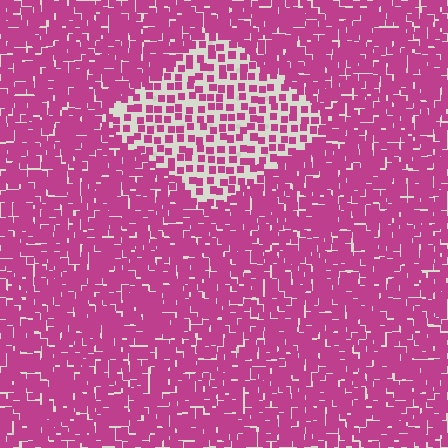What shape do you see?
I see a diamond.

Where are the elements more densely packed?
The elements are more densely packed outside the diamond boundary.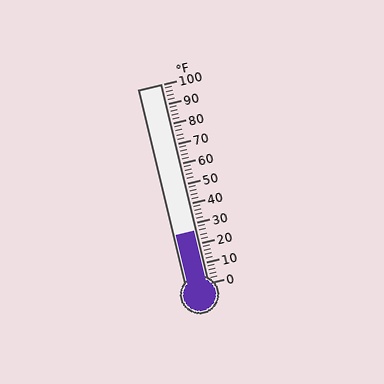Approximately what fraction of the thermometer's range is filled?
The thermometer is filled to approximately 25% of its range.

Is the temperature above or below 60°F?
The temperature is below 60°F.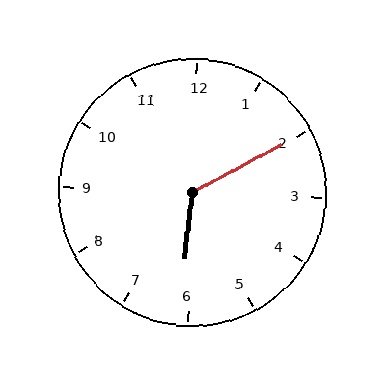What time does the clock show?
6:10.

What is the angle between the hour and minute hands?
Approximately 125 degrees.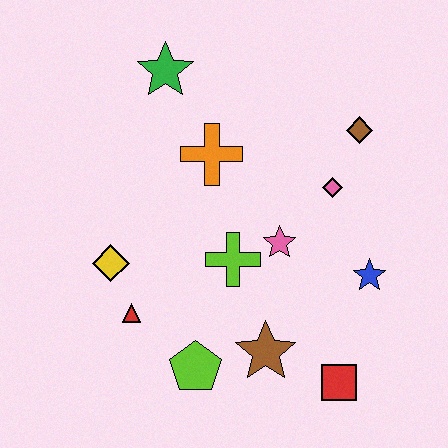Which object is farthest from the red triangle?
The brown diamond is farthest from the red triangle.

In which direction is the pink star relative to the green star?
The pink star is below the green star.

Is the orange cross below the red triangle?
No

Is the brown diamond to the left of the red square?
No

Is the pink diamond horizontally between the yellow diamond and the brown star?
No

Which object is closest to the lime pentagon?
The brown star is closest to the lime pentagon.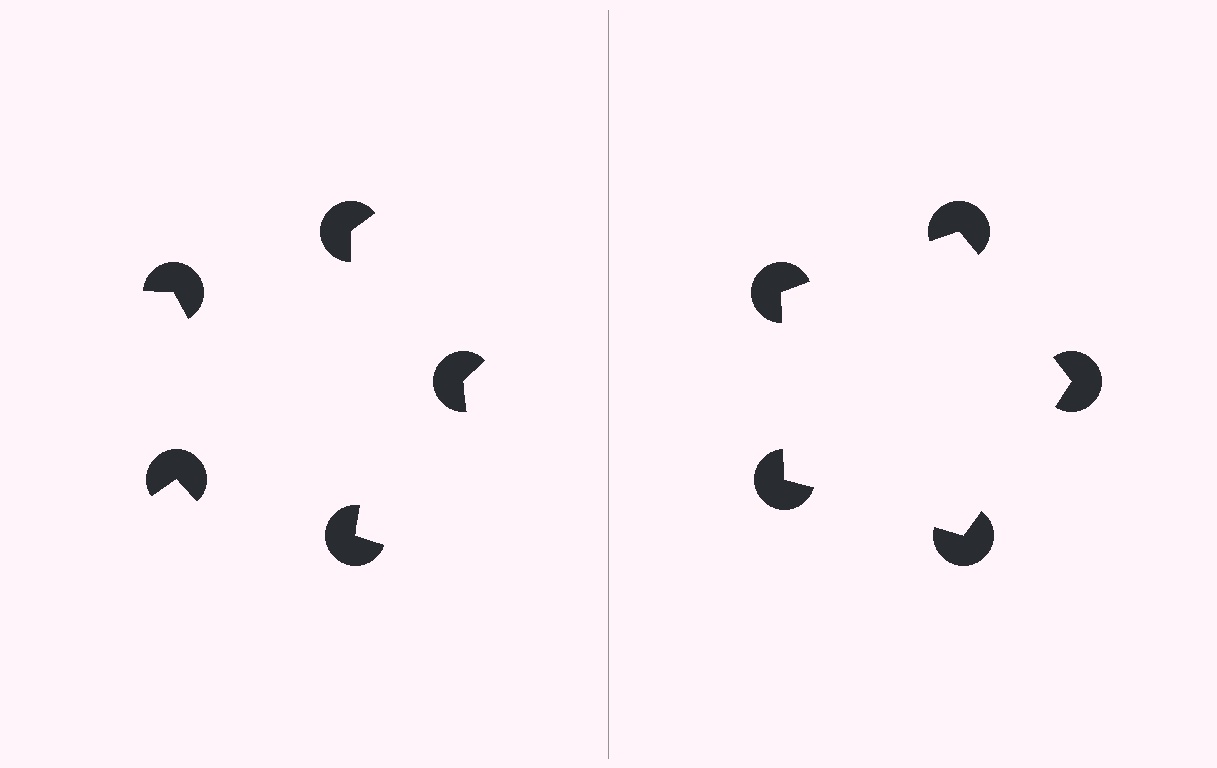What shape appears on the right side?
An illusory pentagon.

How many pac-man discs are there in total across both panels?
10 — 5 on each side.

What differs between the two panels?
The pac-man discs are positioned identically on both sides; only the wedge orientations differ. On the right they align to a pentagon; on the left they are misaligned.